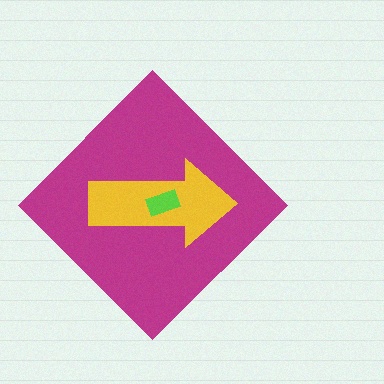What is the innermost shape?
The lime rectangle.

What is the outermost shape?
The magenta diamond.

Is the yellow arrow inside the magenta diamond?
Yes.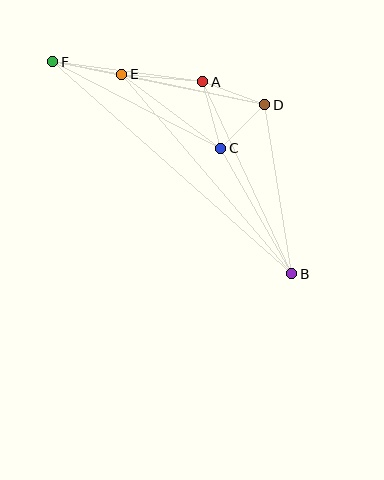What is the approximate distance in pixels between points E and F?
The distance between E and F is approximately 70 pixels.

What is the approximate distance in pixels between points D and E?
The distance between D and E is approximately 146 pixels.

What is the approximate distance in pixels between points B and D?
The distance between B and D is approximately 171 pixels.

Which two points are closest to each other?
Points C and D are closest to each other.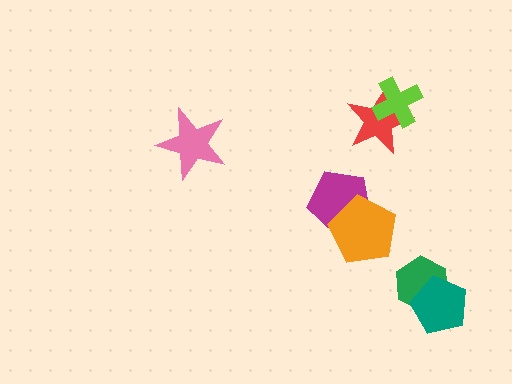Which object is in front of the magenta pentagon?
The orange pentagon is in front of the magenta pentagon.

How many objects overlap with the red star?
1 object overlaps with the red star.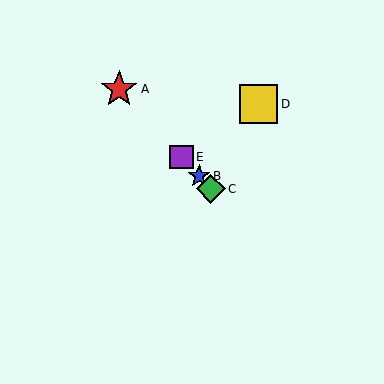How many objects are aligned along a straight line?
4 objects (A, B, C, E) are aligned along a straight line.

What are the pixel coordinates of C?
Object C is at (211, 189).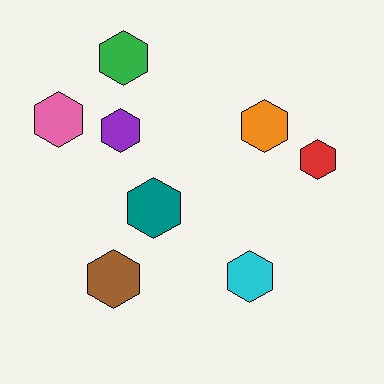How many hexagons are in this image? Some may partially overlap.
There are 8 hexagons.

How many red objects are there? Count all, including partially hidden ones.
There is 1 red object.